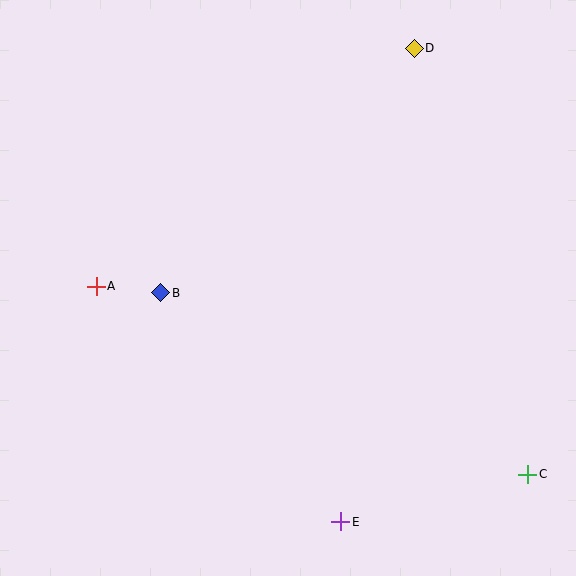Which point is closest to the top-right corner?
Point D is closest to the top-right corner.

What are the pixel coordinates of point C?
Point C is at (528, 474).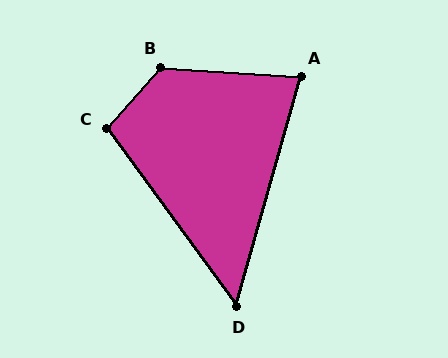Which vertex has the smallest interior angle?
D, at approximately 52 degrees.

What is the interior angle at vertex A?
Approximately 78 degrees (acute).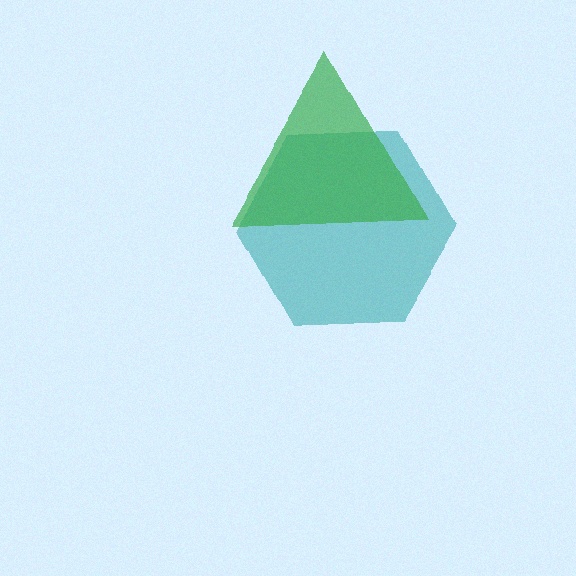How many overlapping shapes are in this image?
There are 2 overlapping shapes in the image.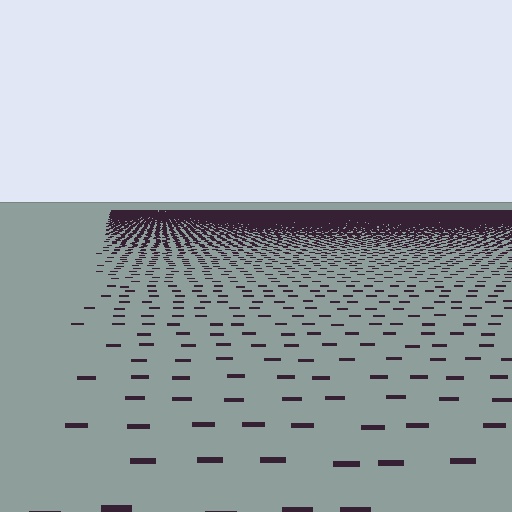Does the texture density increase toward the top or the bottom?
Density increases toward the top.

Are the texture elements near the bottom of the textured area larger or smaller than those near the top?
Larger. Near the bottom, elements are closer to the viewer and appear at a bigger on-screen size.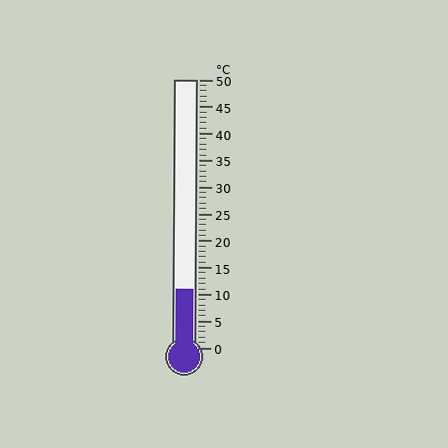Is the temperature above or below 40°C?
The temperature is below 40°C.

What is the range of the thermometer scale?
The thermometer scale ranges from 0°C to 50°C.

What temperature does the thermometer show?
The thermometer shows approximately 11°C.